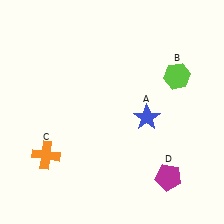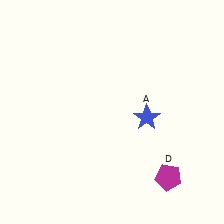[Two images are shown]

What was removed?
The orange cross (C), the lime hexagon (B) were removed in Image 2.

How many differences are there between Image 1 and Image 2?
There are 2 differences between the two images.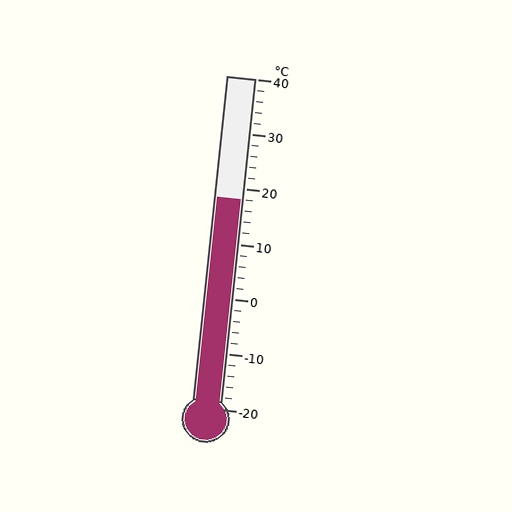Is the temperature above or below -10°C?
The temperature is above -10°C.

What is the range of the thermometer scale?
The thermometer scale ranges from -20°C to 40°C.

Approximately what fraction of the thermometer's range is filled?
The thermometer is filled to approximately 65% of its range.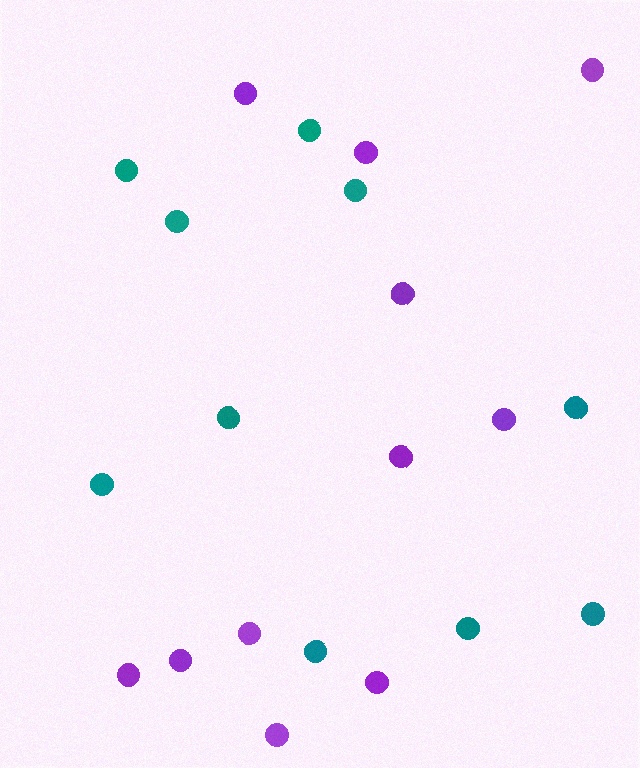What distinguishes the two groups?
There are 2 groups: one group of teal circles (10) and one group of purple circles (11).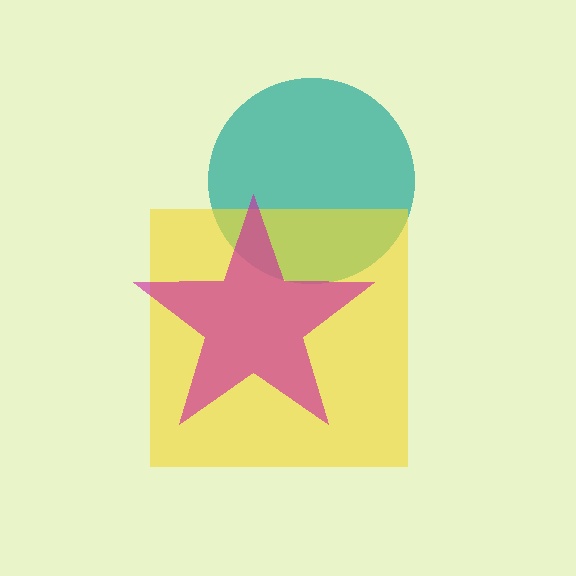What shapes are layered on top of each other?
The layered shapes are: a teal circle, a yellow square, a magenta star.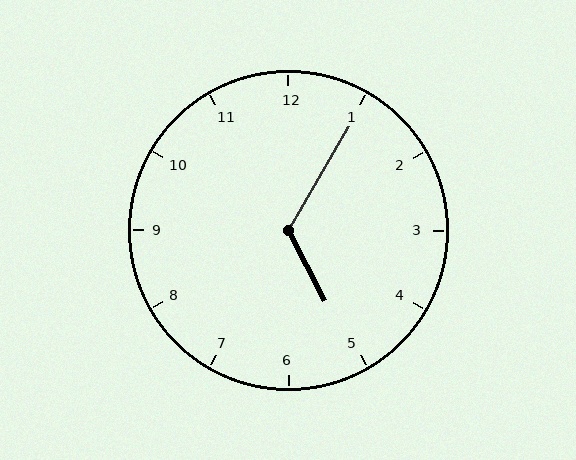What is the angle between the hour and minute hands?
Approximately 122 degrees.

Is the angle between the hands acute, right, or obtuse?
It is obtuse.